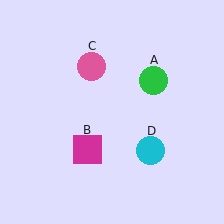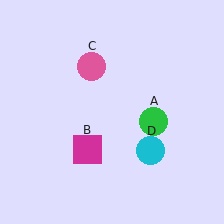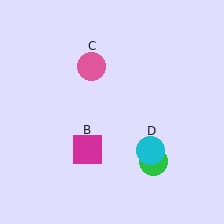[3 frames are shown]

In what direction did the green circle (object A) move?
The green circle (object A) moved down.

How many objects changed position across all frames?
1 object changed position: green circle (object A).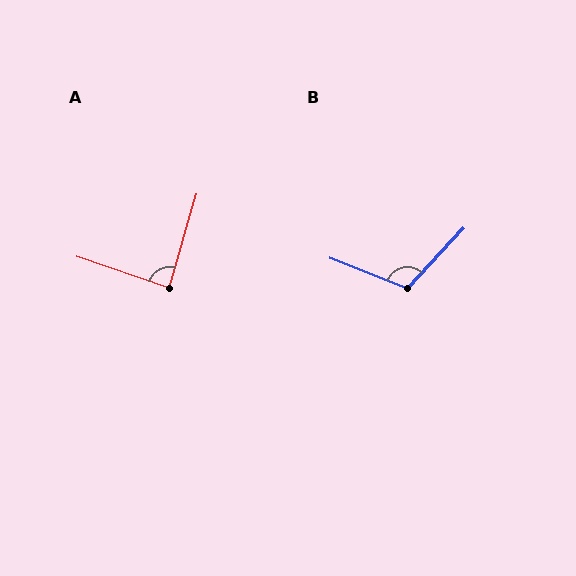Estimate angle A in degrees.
Approximately 87 degrees.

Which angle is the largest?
B, at approximately 111 degrees.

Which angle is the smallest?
A, at approximately 87 degrees.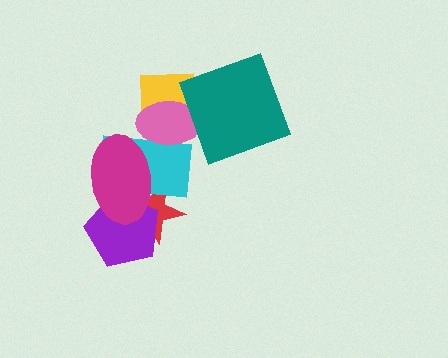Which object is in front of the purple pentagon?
The magenta ellipse is in front of the purple pentagon.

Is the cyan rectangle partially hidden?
Yes, it is partially covered by another shape.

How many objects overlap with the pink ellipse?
3 objects overlap with the pink ellipse.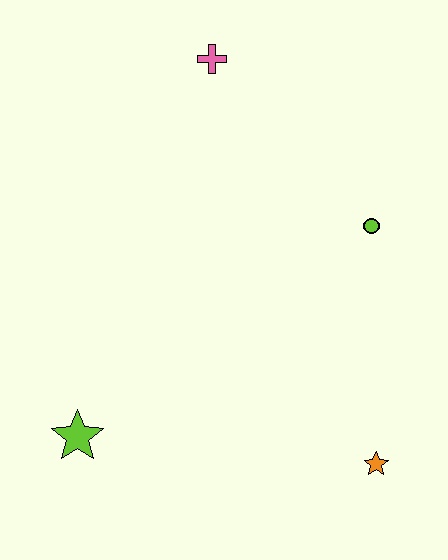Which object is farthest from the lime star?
The pink cross is farthest from the lime star.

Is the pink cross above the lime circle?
Yes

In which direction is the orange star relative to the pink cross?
The orange star is below the pink cross.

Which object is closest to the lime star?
The orange star is closest to the lime star.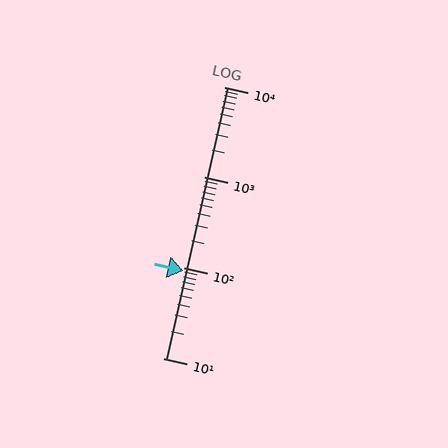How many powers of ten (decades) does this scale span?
The scale spans 3 decades, from 10 to 10000.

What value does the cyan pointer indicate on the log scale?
The pointer indicates approximately 93.